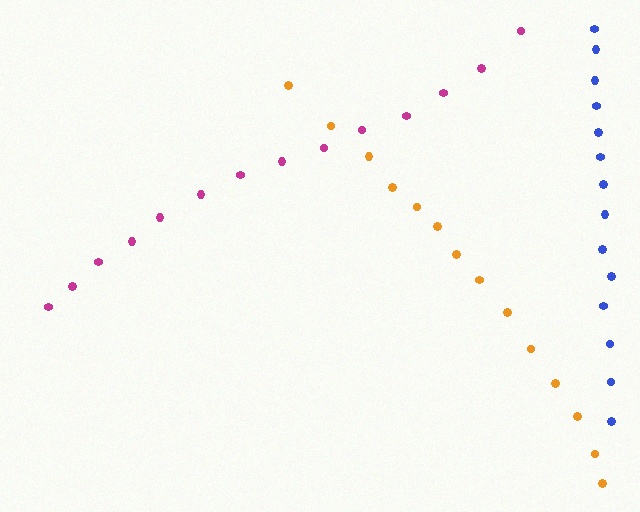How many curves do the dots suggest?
There are 3 distinct paths.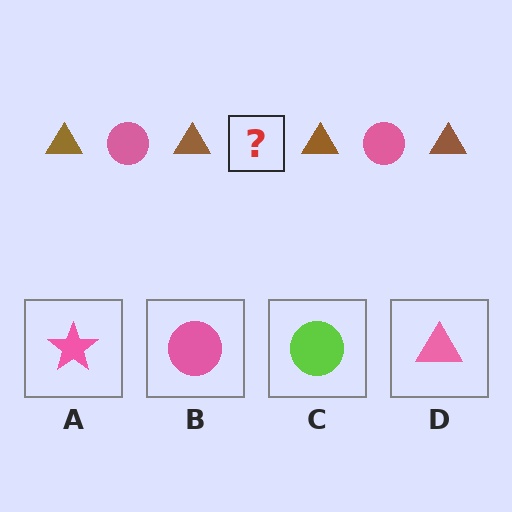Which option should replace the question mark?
Option B.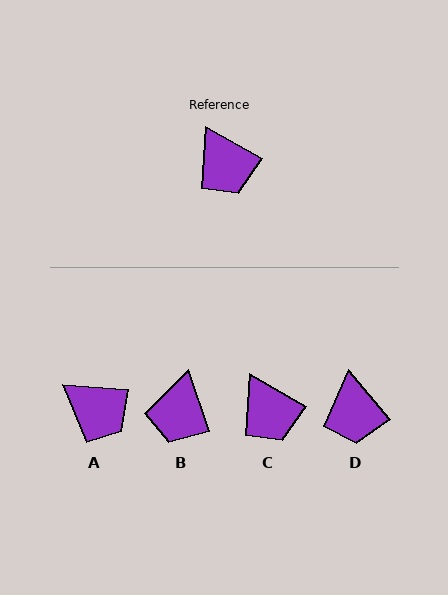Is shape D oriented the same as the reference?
No, it is off by about 20 degrees.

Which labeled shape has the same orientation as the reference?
C.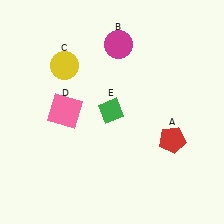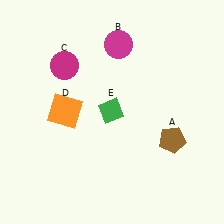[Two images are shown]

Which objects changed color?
A changed from red to brown. C changed from yellow to magenta. D changed from pink to orange.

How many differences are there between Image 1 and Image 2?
There are 3 differences between the two images.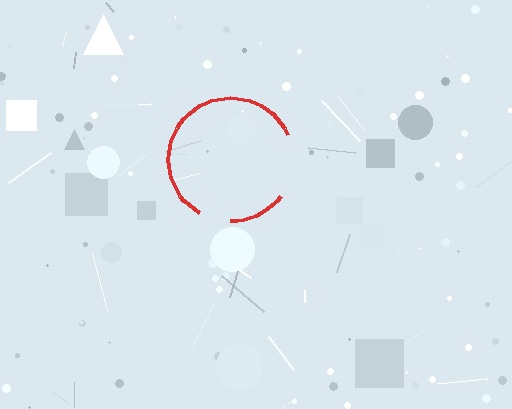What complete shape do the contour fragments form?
The contour fragments form a circle.